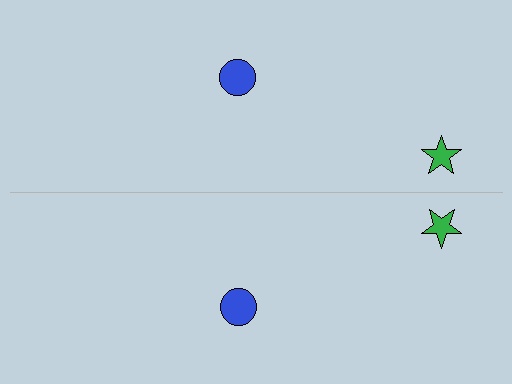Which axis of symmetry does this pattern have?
The pattern has a horizontal axis of symmetry running through the center of the image.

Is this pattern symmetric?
Yes, this pattern has bilateral (reflection) symmetry.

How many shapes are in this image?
There are 4 shapes in this image.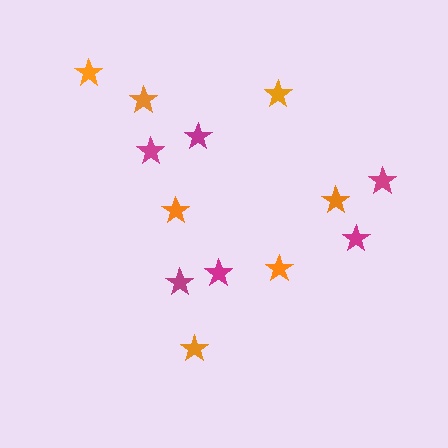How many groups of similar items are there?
There are 2 groups: one group of magenta stars (6) and one group of orange stars (7).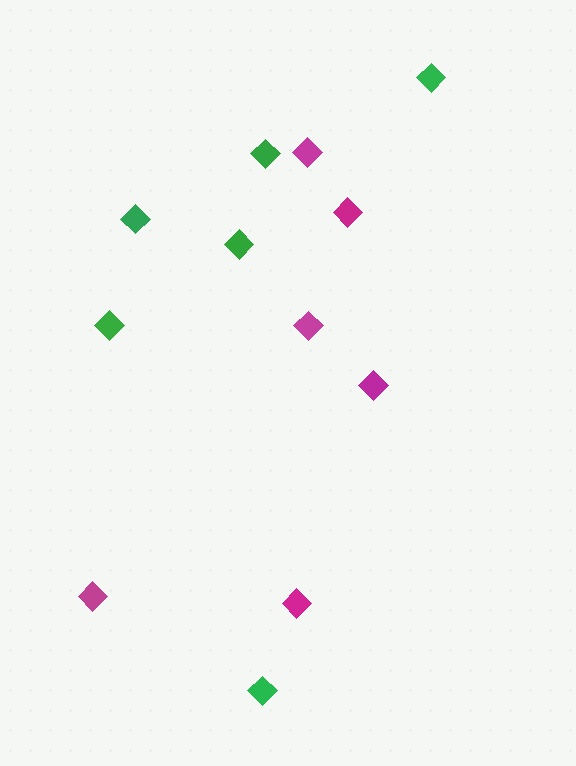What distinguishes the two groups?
There are 2 groups: one group of green diamonds (6) and one group of magenta diamonds (6).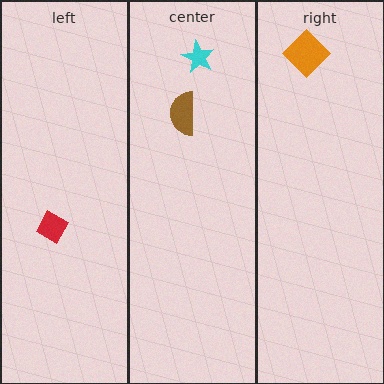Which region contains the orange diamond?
The right region.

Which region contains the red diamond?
The left region.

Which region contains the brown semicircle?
The center region.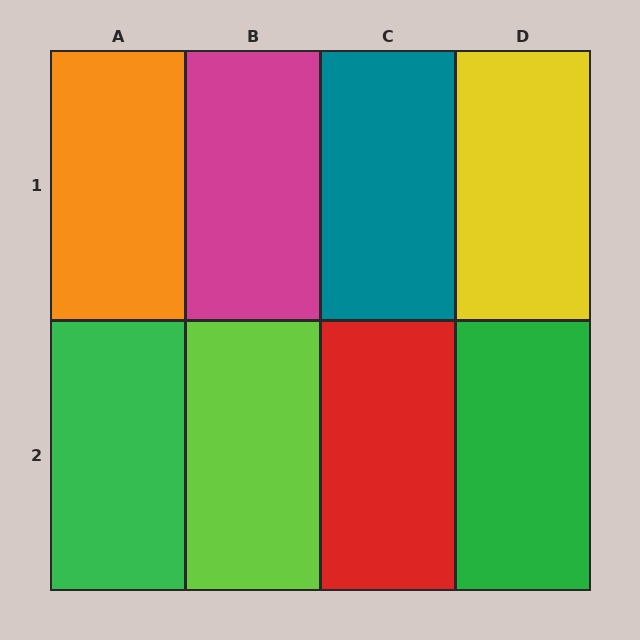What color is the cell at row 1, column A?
Orange.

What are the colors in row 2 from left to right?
Green, lime, red, green.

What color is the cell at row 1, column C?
Teal.